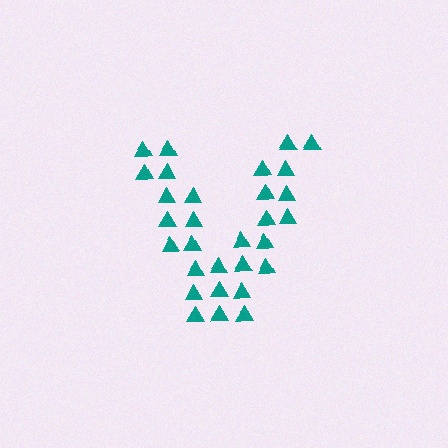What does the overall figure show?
The overall figure shows the letter V.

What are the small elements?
The small elements are triangles.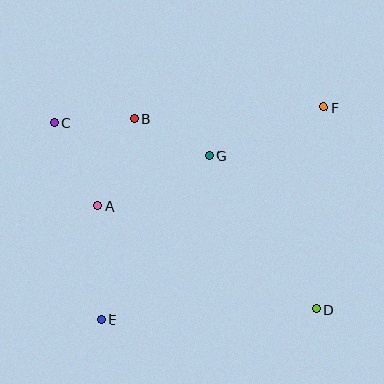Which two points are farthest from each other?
Points C and D are farthest from each other.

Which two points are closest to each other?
Points B and C are closest to each other.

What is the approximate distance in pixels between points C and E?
The distance between C and E is approximately 203 pixels.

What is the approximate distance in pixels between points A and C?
The distance between A and C is approximately 94 pixels.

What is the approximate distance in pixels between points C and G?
The distance between C and G is approximately 158 pixels.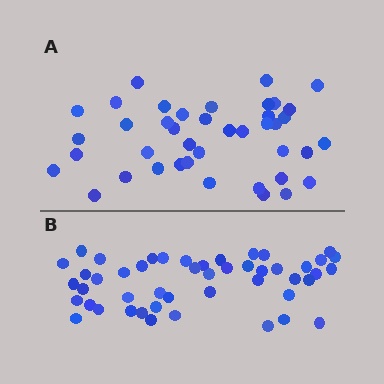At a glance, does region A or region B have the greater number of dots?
Region B (the bottom region) has more dots.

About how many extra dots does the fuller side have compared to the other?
Region B has roughly 8 or so more dots than region A.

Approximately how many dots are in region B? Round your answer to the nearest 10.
About 50 dots. (The exact count is 48, which rounds to 50.)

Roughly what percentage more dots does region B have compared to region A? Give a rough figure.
About 15% more.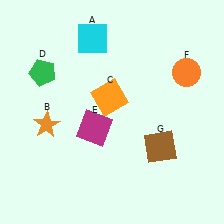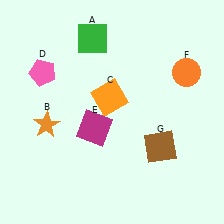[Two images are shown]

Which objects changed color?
A changed from cyan to green. D changed from green to pink.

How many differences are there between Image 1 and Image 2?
There are 2 differences between the two images.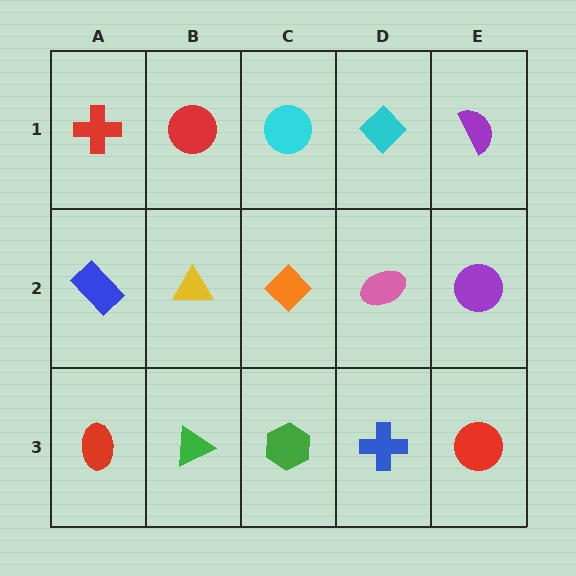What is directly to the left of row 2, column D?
An orange diamond.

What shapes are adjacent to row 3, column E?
A purple circle (row 2, column E), a blue cross (row 3, column D).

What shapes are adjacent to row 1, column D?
A pink ellipse (row 2, column D), a cyan circle (row 1, column C), a purple semicircle (row 1, column E).